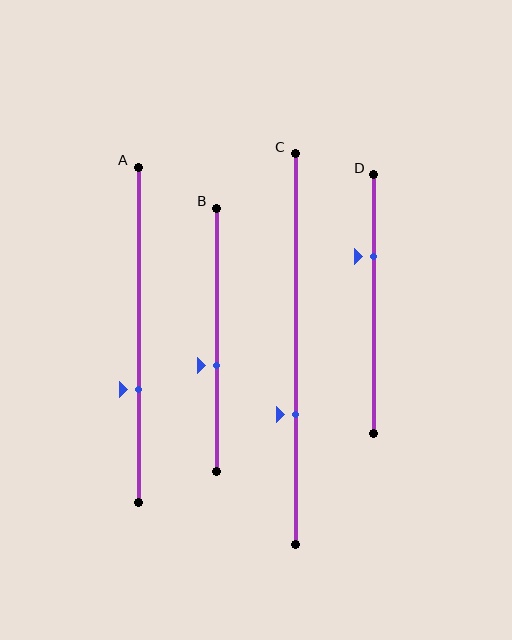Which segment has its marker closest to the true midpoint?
Segment B has its marker closest to the true midpoint.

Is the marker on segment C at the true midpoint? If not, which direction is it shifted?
No, the marker on segment C is shifted downward by about 17% of the segment length.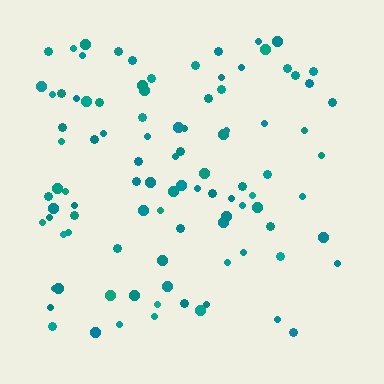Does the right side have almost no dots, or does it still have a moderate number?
Still a moderate number, just noticeably fewer than the left.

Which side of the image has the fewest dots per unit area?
The right.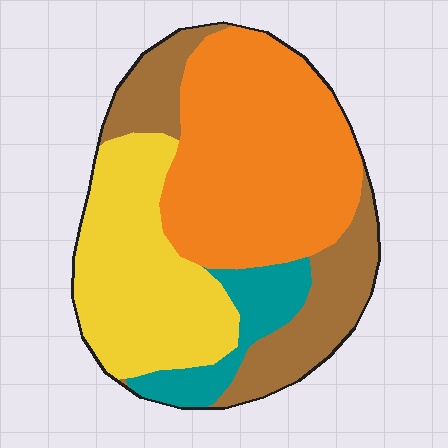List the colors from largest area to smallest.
From largest to smallest: orange, yellow, brown, teal.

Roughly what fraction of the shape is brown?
Brown takes up less than a quarter of the shape.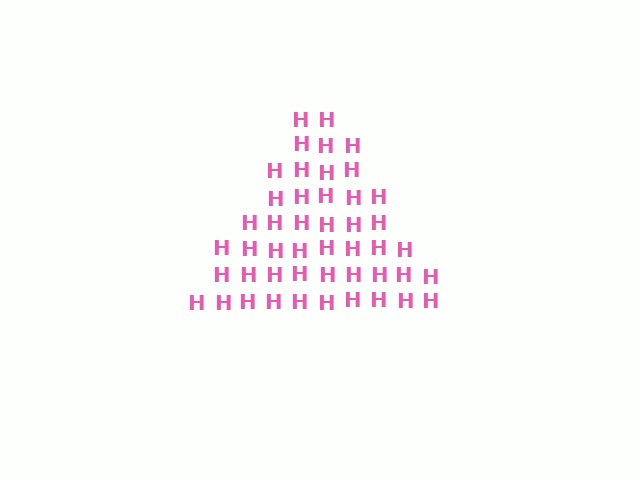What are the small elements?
The small elements are letter H's.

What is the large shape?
The large shape is a triangle.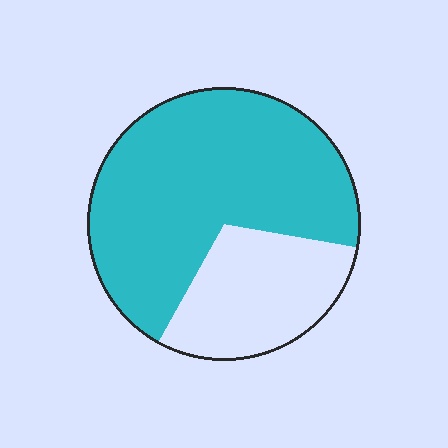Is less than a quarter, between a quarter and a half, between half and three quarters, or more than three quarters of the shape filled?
Between half and three quarters.